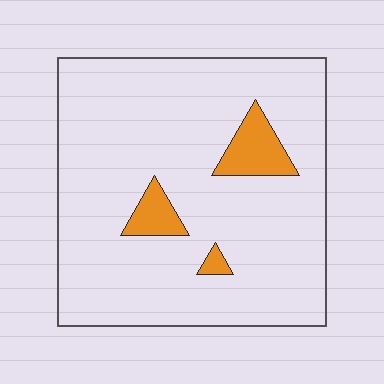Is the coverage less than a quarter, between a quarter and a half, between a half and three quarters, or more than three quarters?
Less than a quarter.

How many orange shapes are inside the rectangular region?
3.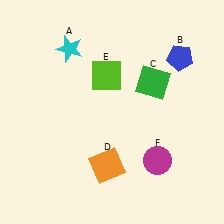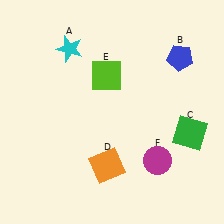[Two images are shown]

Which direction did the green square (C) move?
The green square (C) moved down.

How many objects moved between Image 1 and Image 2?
1 object moved between the two images.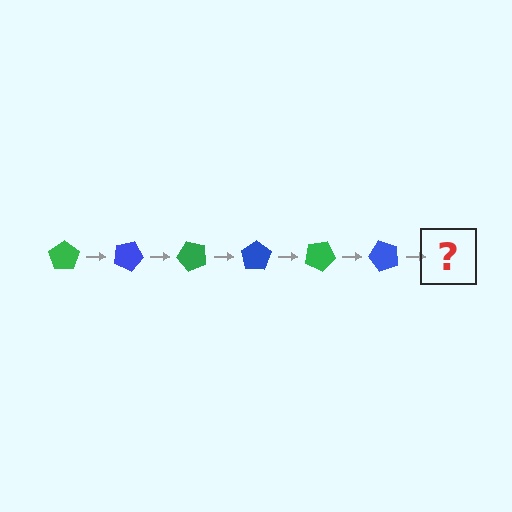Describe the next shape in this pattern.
It should be a green pentagon, rotated 150 degrees from the start.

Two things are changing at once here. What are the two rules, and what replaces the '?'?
The two rules are that it rotates 25 degrees each step and the color cycles through green and blue. The '?' should be a green pentagon, rotated 150 degrees from the start.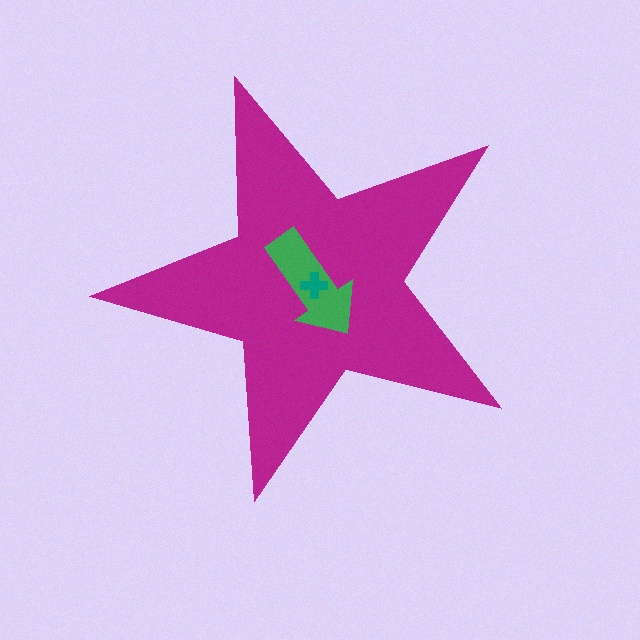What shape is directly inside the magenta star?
The green arrow.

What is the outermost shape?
The magenta star.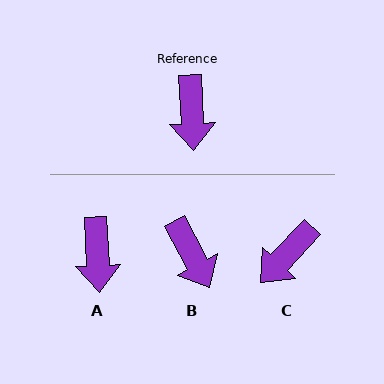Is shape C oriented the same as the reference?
No, it is off by about 46 degrees.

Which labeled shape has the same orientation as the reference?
A.